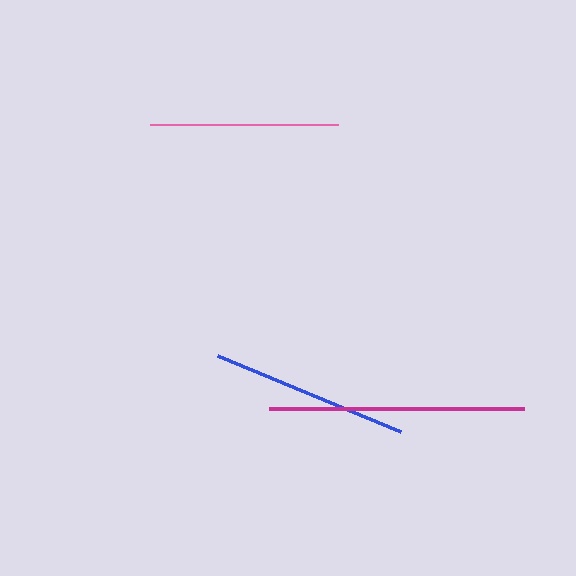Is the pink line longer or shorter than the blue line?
The blue line is longer than the pink line.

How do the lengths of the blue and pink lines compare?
The blue and pink lines are approximately the same length.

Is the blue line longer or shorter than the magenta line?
The magenta line is longer than the blue line.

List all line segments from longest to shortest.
From longest to shortest: magenta, blue, pink.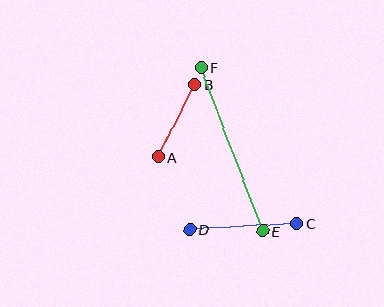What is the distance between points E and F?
The distance is approximately 175 pixels.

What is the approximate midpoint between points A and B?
The midpoint is at approximately (177, 121) pixels.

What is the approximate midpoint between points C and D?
The midpoint is at approximately (243, 227) pixels.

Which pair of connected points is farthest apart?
Points E and F are farthest apart.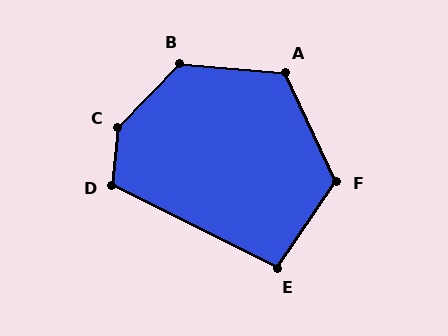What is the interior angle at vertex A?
Approximately 120 degrees (obtuse).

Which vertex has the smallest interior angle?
E, at approximately 98 degrees.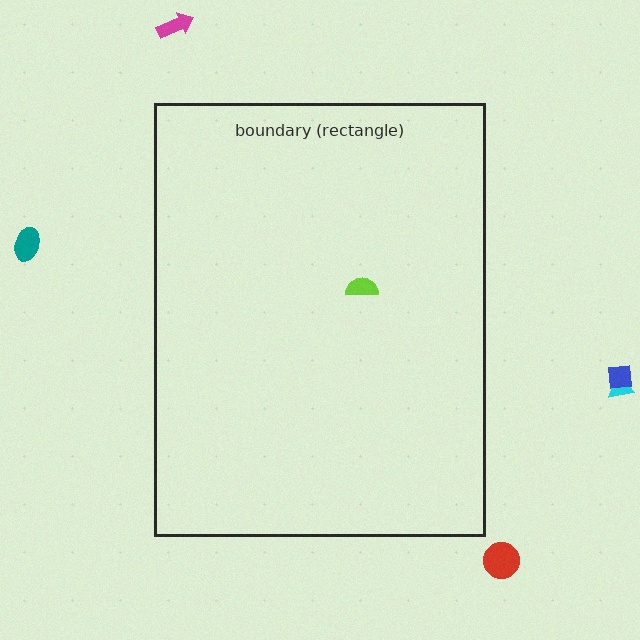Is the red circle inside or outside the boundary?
Outside.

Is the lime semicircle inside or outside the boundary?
Inside.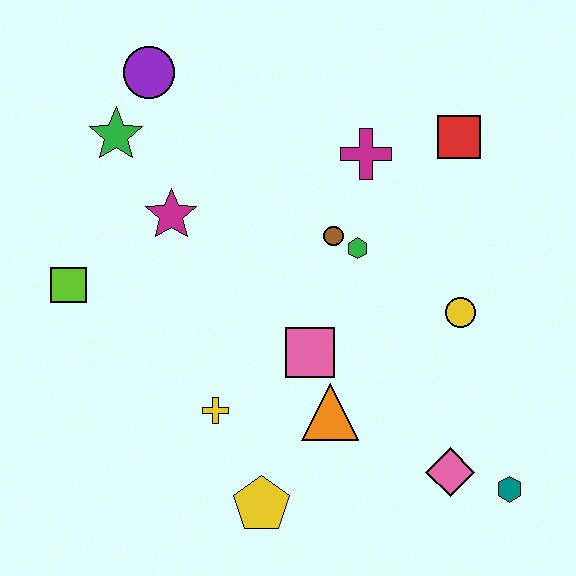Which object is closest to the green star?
The purple circle is closest to the green star.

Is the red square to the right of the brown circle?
Yes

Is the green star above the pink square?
Yes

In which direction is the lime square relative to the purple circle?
The lime square is below the purple circle.